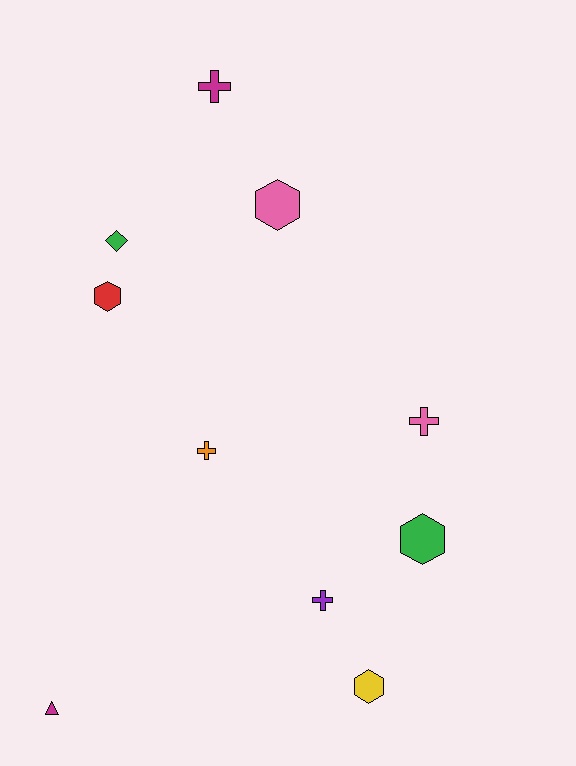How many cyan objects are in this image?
There are no cyan objects.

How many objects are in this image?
There are 10 objects.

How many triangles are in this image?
There is 1 triangle.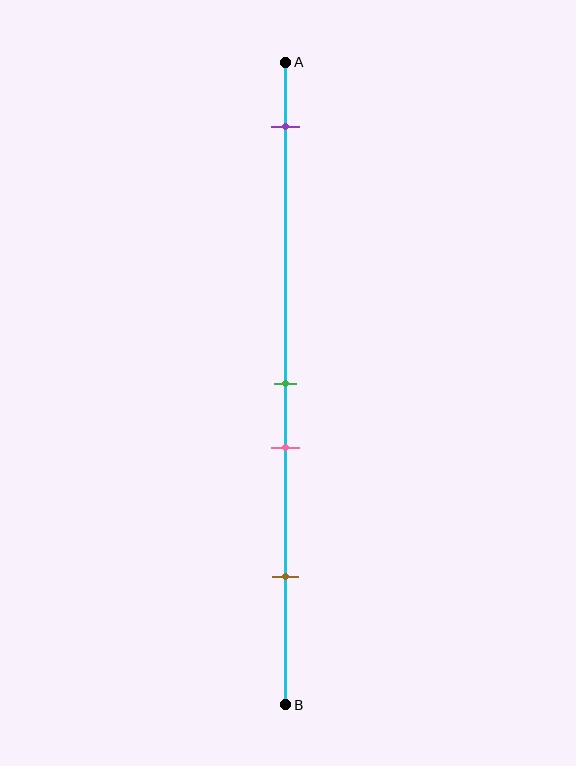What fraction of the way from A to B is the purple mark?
The purple mark is approximately 10% (0.1) of the way from A to B.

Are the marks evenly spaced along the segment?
No, the marks are not evenly spaced.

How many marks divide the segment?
There are 4 marks dividing the segment.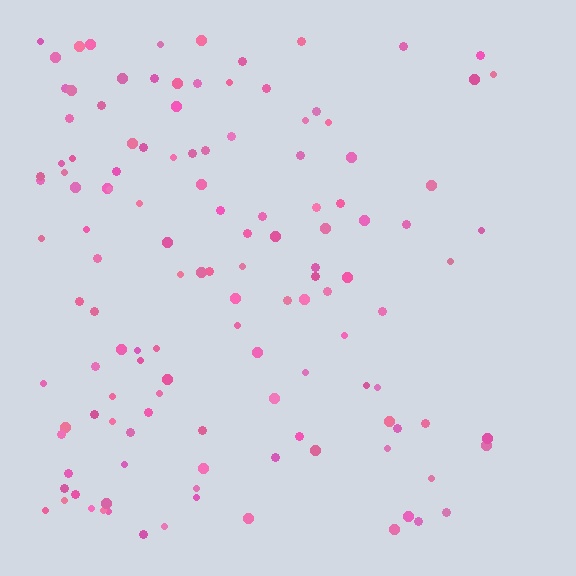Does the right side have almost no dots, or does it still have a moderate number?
Still a moderate number, just noticeably fewer than the left.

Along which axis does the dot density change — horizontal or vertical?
Horizontal.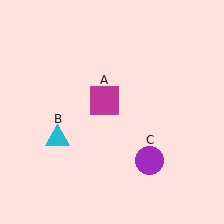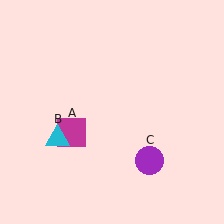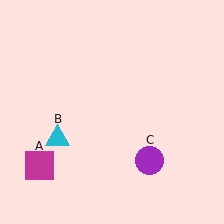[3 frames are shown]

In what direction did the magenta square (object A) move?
The magenta square (object A) moved down and to the left.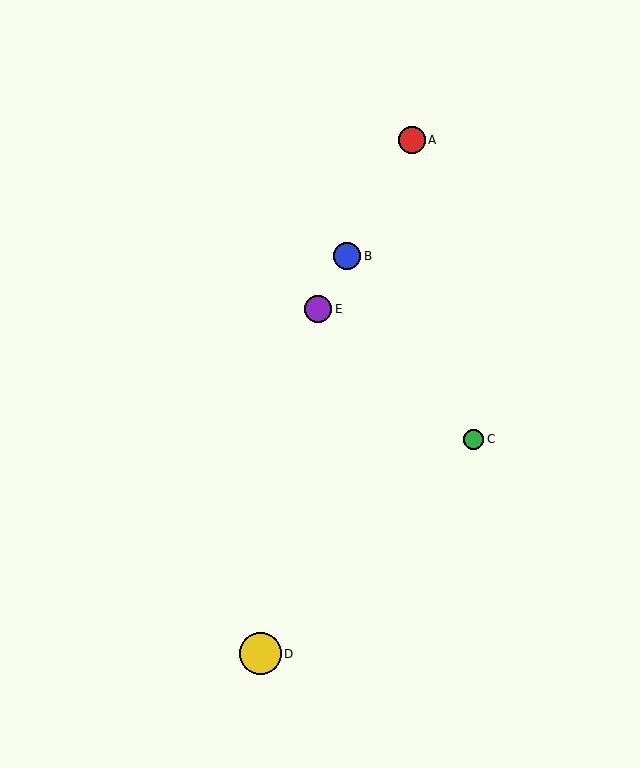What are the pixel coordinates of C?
Object C is at (474, 439).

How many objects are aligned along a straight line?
3 objects (A, B, E) are aligned along a straight line.